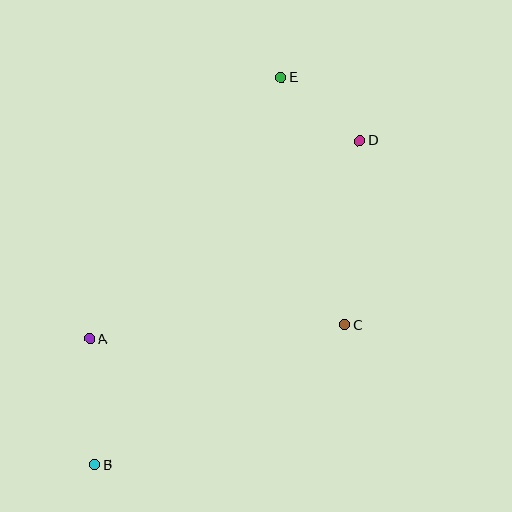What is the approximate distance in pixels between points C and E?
The distance between C and E is approximately 256 pixels.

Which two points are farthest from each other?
Points B and E are farthest from each other.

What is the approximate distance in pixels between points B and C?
The distance between B and C is approximately 287 pixels.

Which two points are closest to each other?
Points D and E are closest to each other.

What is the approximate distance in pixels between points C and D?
The distance between C and D is approximately 185 pixels.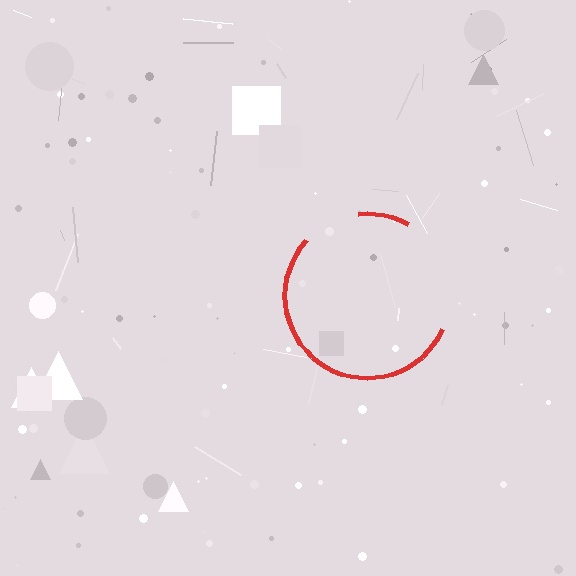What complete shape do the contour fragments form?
The contour fragments form a circle.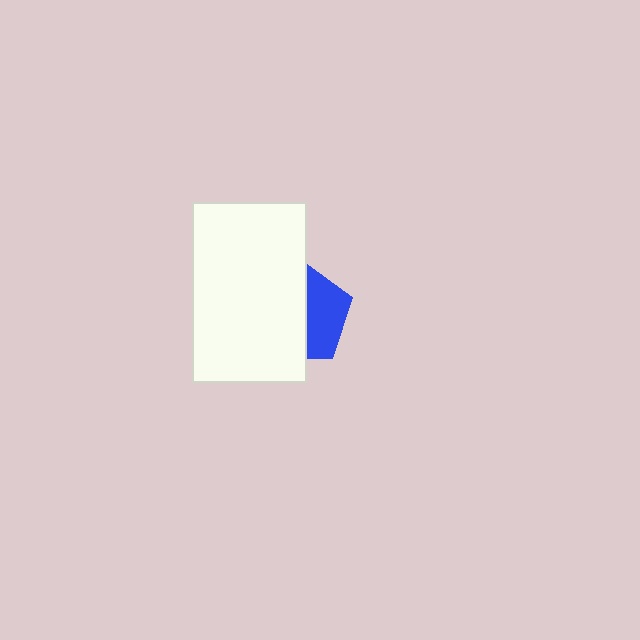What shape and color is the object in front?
The object in front is a white rectangle.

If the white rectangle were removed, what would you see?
You would see the complete blue pentagon.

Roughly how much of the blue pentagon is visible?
A small part of it is visible (roughly 40%).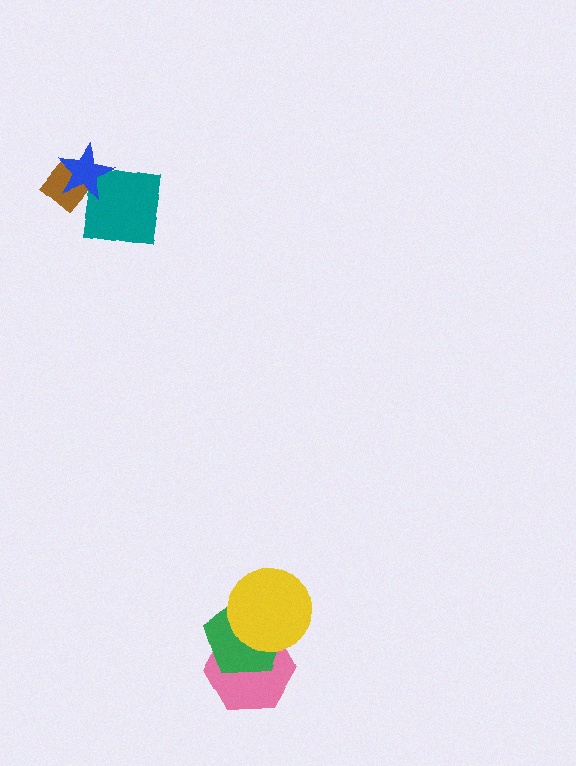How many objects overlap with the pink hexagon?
2 objects overlap with the pink hexagon.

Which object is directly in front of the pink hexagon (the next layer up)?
The green pentagon is directly in front of the pink hexagon.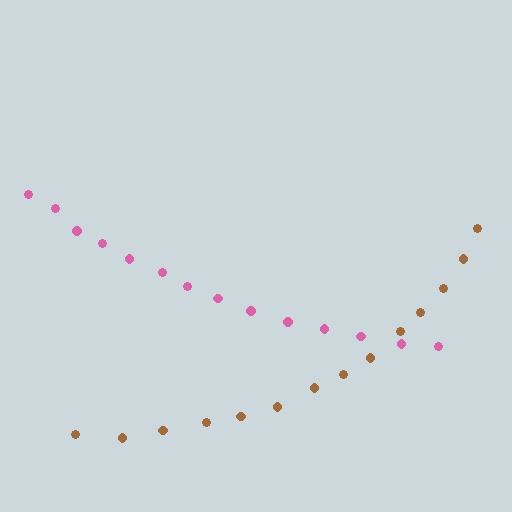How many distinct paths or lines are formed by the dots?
There are 2 distinct paths.